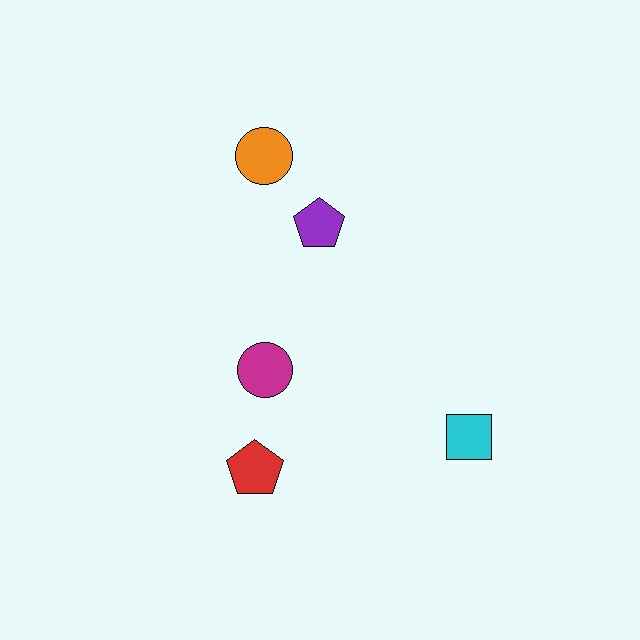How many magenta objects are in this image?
There is 1 magenta object.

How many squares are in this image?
There is 1 square.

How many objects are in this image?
There are 5 objects.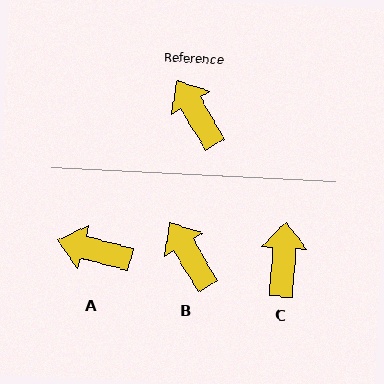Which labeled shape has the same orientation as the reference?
B.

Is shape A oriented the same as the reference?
No, it is off by about 45 degrees.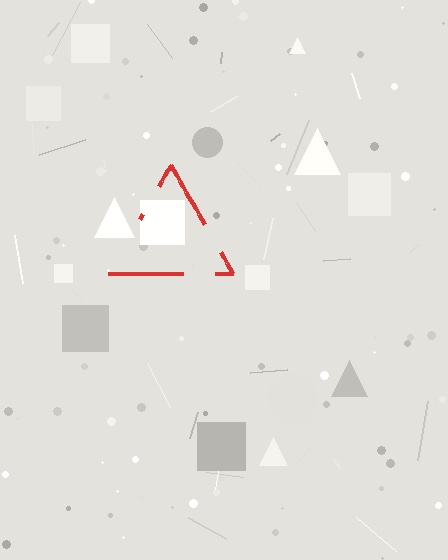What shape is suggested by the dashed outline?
The dashed outline suggests a triangle.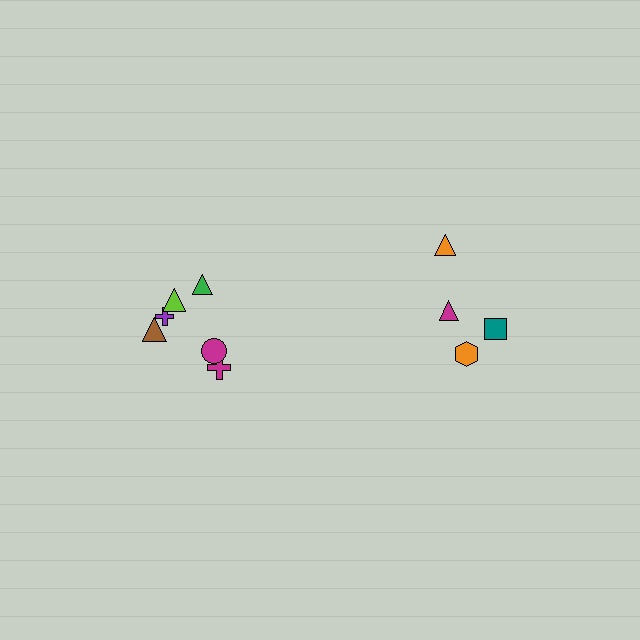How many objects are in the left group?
There are 6 objects.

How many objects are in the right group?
There are 4 objects.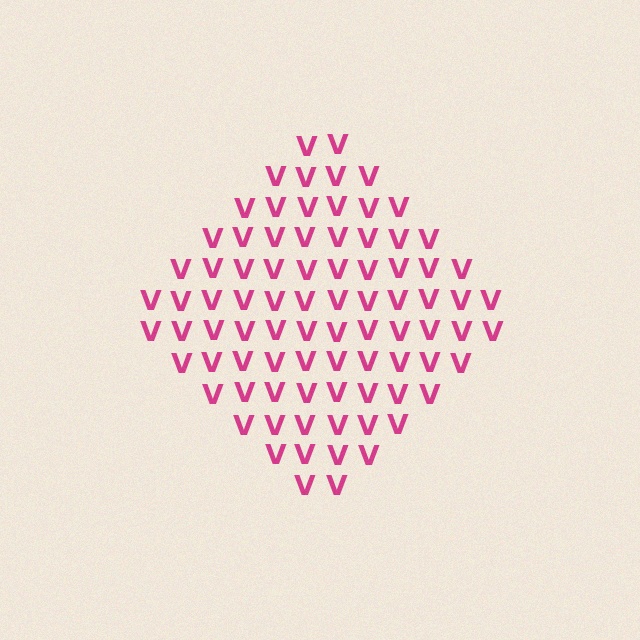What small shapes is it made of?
It is made of small letter V's.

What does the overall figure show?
The overall figure shows a diamond.